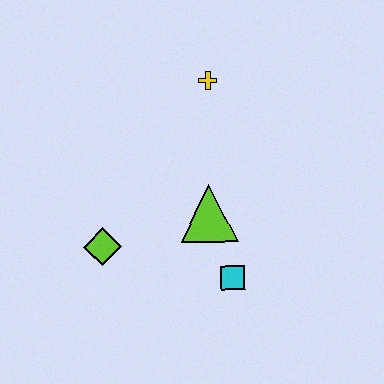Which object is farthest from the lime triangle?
The yellow cross is farthest from the lime triangle.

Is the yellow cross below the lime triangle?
No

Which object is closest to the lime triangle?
The cyan square is closest to the lime triangle.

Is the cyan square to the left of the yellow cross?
No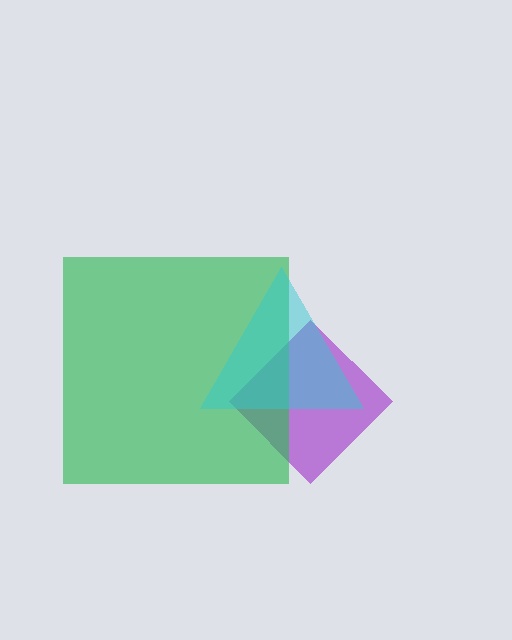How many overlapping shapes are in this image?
There are 3 overlapping shapes in the image.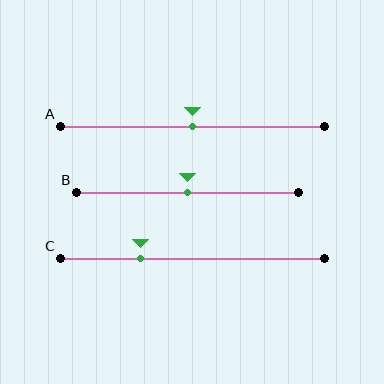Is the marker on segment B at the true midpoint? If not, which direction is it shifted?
Yes, the marker on segment B is at the true midpoint.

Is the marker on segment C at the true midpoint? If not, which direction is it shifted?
No, the marker on segment C is shifted to the left by about 19% of the segment length.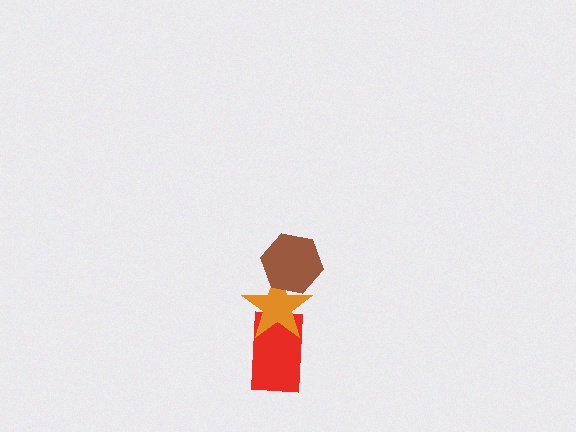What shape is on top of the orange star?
The brown hexagon is on top of the orange star.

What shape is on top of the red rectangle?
The orange star is on top of the red rectangle.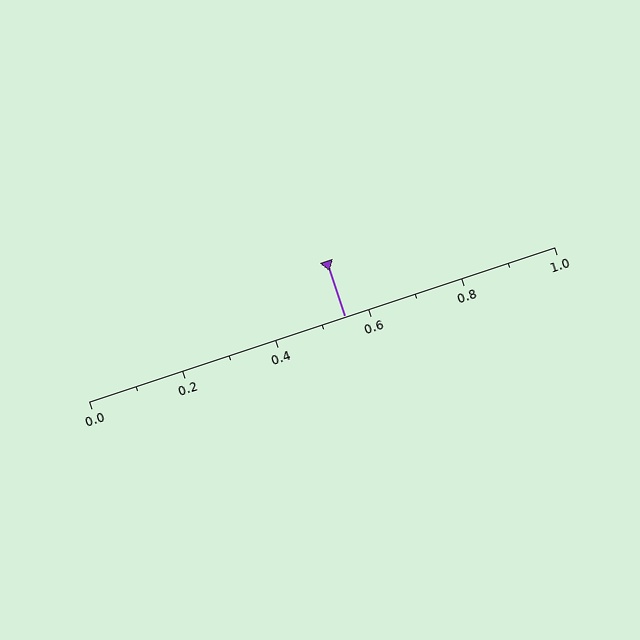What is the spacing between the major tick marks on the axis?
The major ticks are spaced 0.2 apart.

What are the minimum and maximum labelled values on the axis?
The axis runs from 0.0 to 1.0.